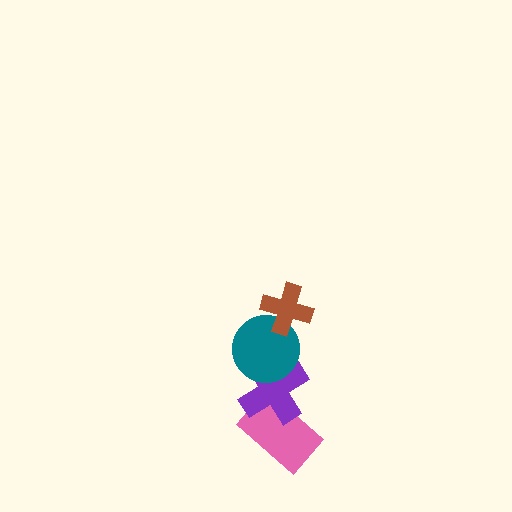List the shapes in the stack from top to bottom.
From top to bottom: the brown cross, the teal circle, the purple cross, the pink rectangle.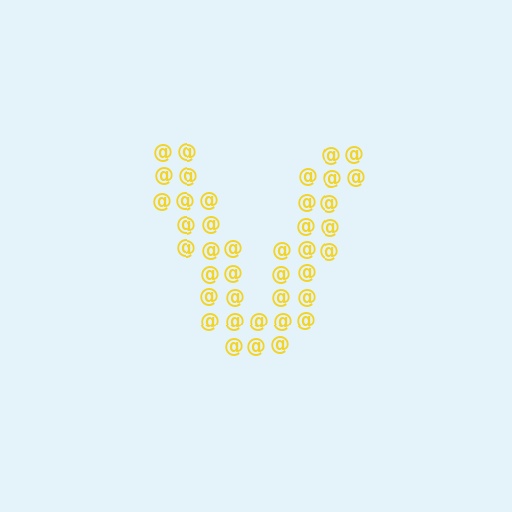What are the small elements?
The small elements are at signs.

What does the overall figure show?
The overall figure shows the letter V.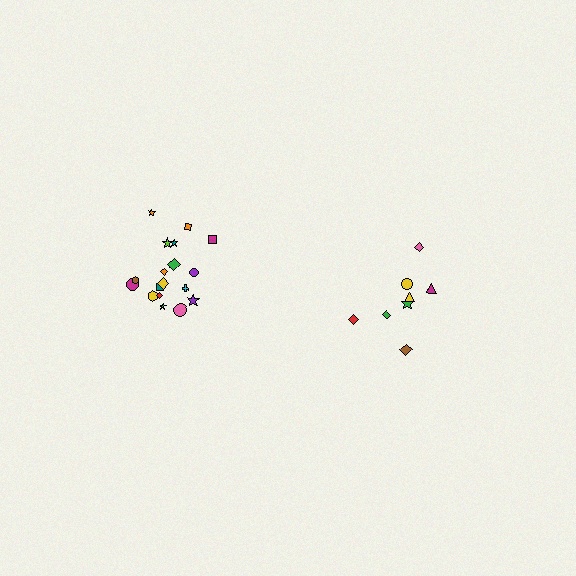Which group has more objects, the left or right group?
The left group.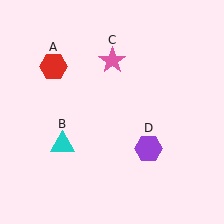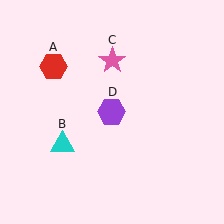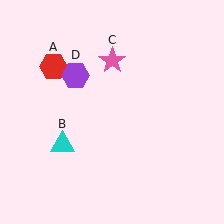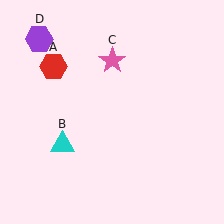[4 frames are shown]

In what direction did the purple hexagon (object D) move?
The purple hexagon (object D) moved up and to the left.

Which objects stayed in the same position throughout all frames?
Red hexagon (object A) and cyan triangle (object B) and pink star (object C) remained stationary.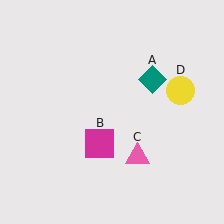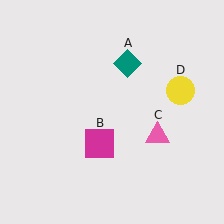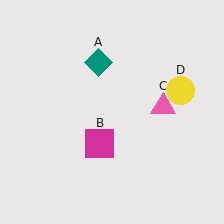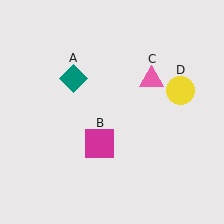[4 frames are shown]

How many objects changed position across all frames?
2 objects changed position: teal diamond (object A), pink triangle (object C).